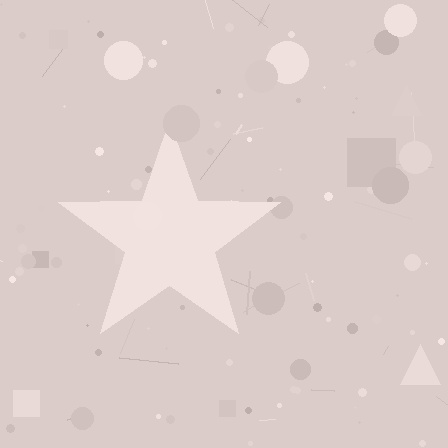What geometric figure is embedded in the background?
A star is embedded in the background.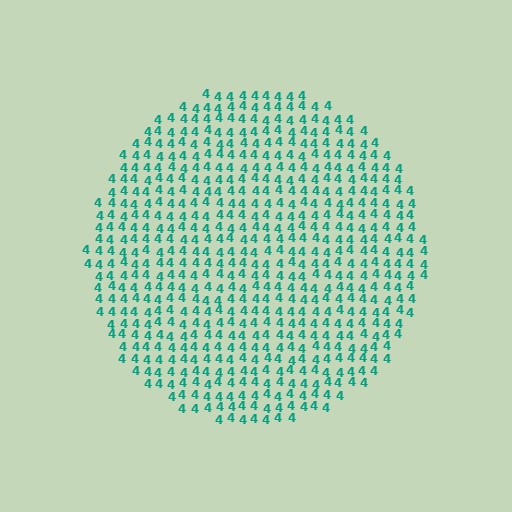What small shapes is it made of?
It is made of small digit 4's.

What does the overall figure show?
The overall figure shows a circle.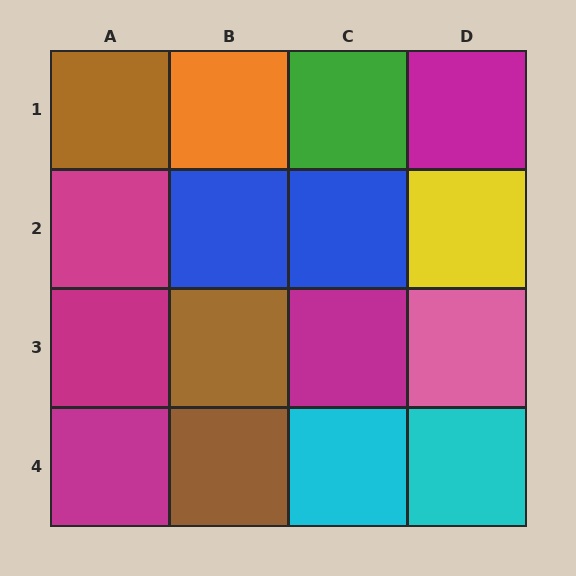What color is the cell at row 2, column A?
Magenta.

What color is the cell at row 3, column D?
Pink.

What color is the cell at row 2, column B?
Blue.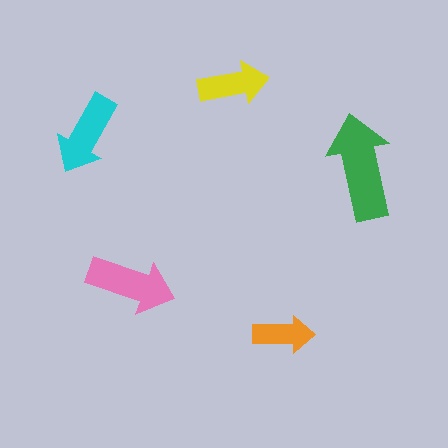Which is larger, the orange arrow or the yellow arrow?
The yellow one.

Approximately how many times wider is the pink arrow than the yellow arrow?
About 1.5 times wider.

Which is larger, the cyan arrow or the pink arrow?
The pink one.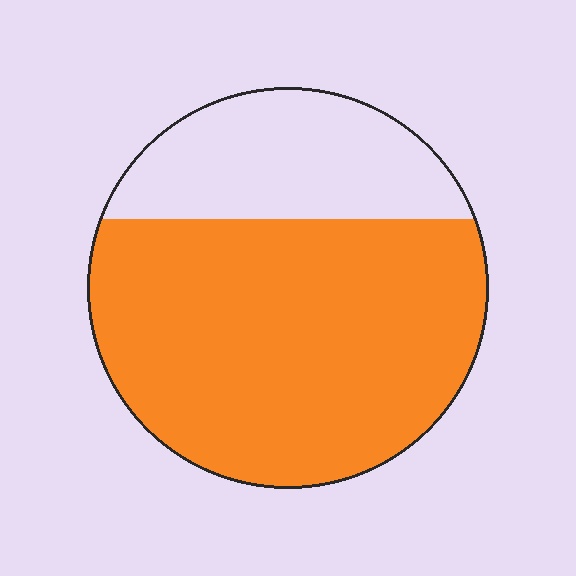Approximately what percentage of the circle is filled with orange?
Approximately 70%.